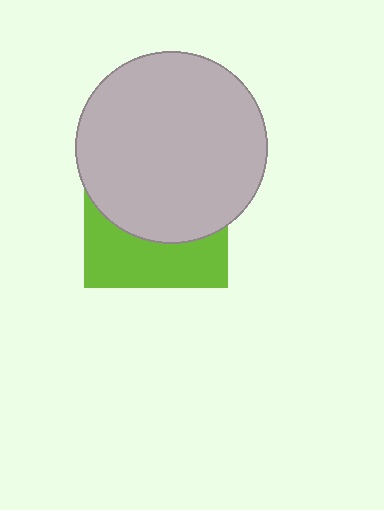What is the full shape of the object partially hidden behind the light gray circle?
The partially hidden object is a lime square.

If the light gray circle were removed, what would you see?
You would see the complete lime square.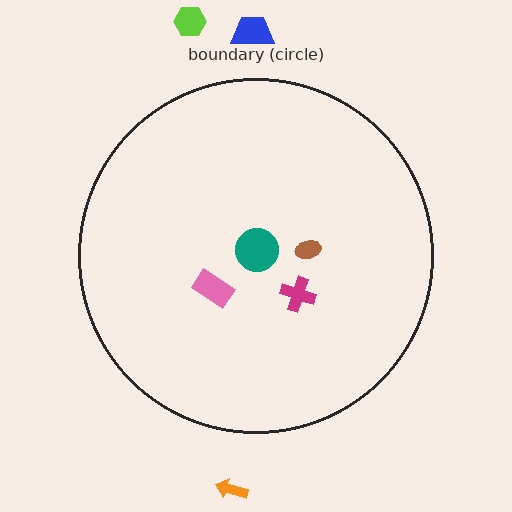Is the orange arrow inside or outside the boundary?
Outside.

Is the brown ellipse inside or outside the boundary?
Inside.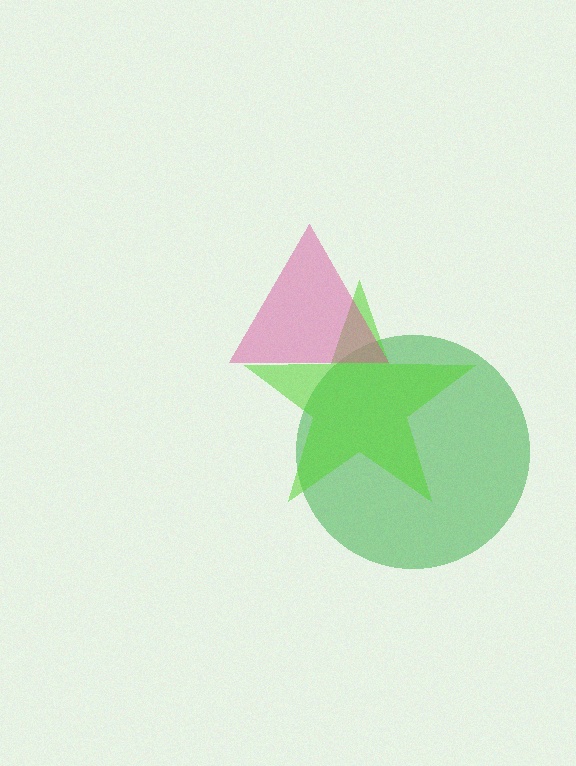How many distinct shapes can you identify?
There are 3 distinct shapes: a green circle, a lime star, a pink triangle.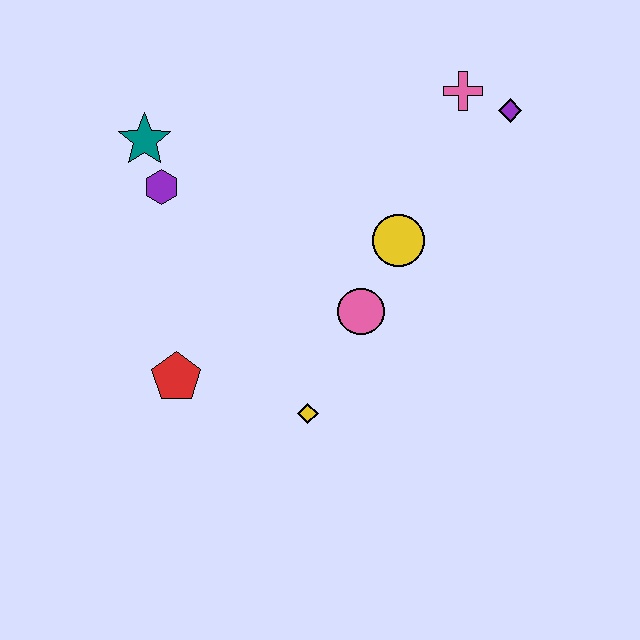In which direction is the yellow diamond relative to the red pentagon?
The yellow diamond is to the right of the red pentagon.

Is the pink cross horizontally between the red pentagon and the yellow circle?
No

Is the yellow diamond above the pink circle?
No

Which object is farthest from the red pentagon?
The purple diamond is farthest from the red pentagon.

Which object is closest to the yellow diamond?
The pink circle is closest to the yellow diamond.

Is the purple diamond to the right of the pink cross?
Yes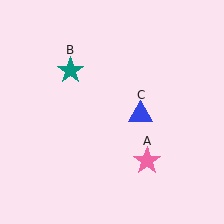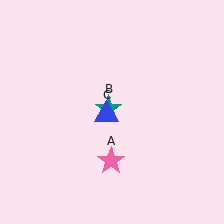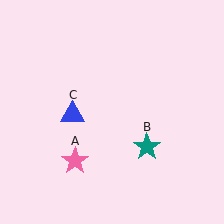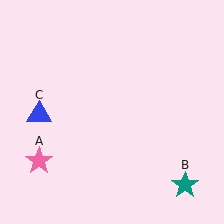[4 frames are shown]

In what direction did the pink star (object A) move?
The pink star (object A) moved left.